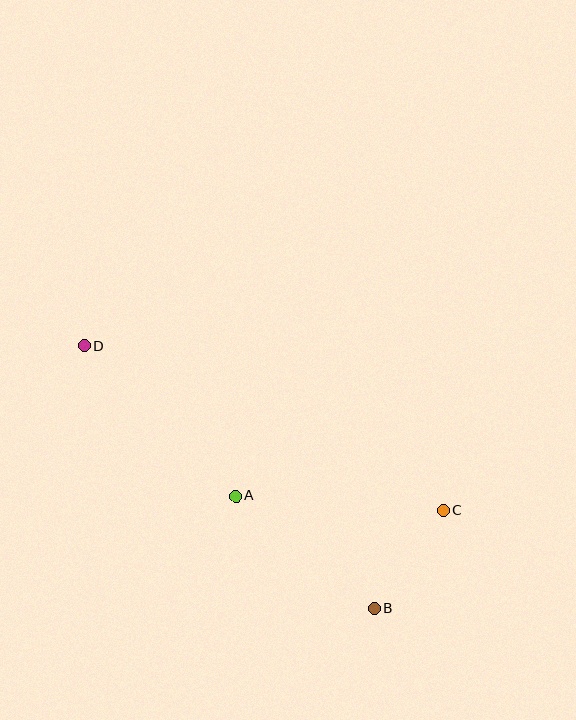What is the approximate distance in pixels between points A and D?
The distance between A and D is approximately 213 pixels.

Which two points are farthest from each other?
Points C and D are farthest from each other.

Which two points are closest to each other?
Points B and C are closest to each other.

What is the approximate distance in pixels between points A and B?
The distance between A and B is approximately 178 pixels.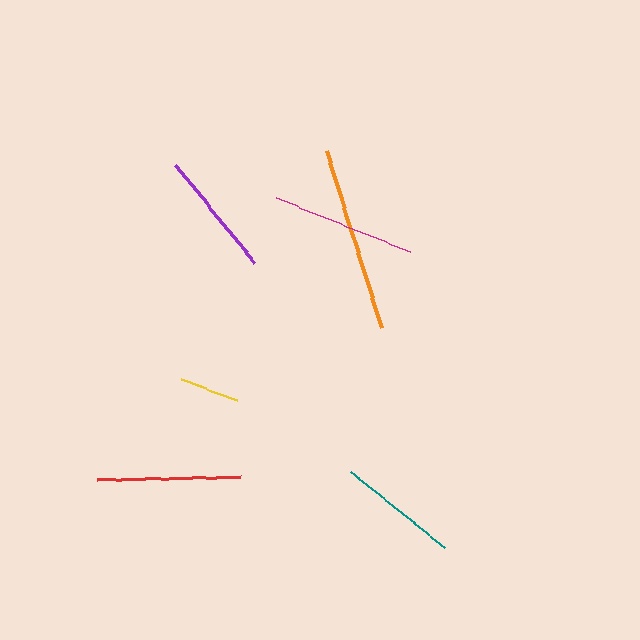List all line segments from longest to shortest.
From longest to shortest: orange, magenta, red, purple, teal, yellow.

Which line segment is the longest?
The orange line is the longest at approximately 185 pixels.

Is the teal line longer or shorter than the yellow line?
The teal line is longer than the yellow line.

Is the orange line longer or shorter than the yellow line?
The orange line is longer than the yellow line.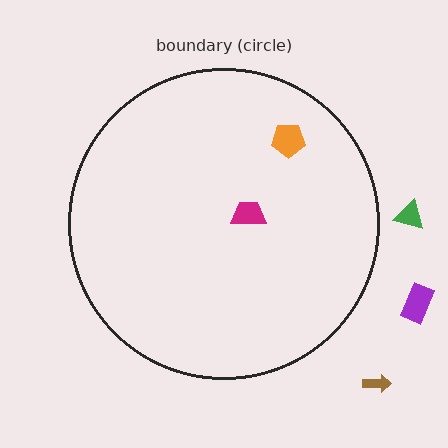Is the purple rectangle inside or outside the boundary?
Outside.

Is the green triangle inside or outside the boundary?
Outside.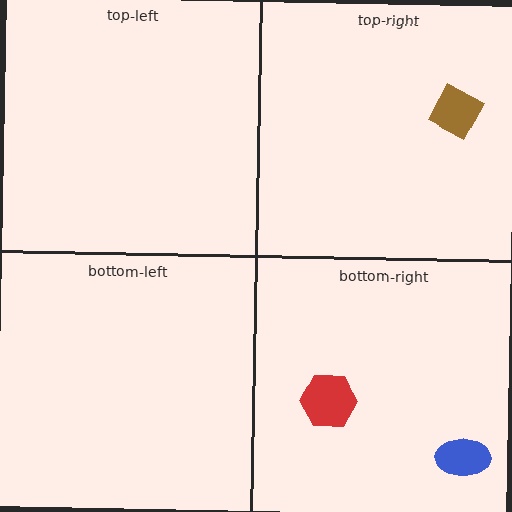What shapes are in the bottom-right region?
The red hexagon, the blue ellipse.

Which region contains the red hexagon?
The bottom-right region.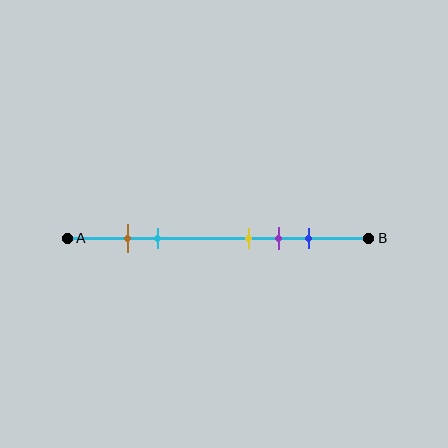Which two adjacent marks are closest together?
The brown and cyan marks are the closest adjacent pair.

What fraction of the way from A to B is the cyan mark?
The cyan mark is approximately 30% (0.3) of the way from A to B.